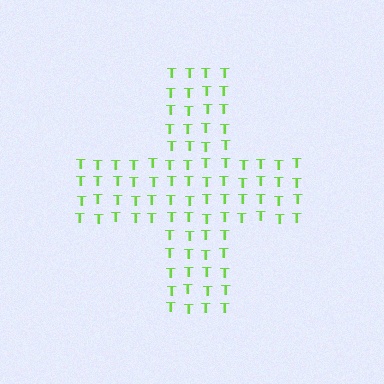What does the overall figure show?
The overall figure shows a cross.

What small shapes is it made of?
It is made of small letter T's.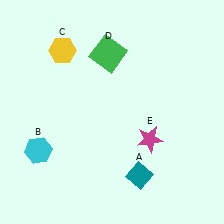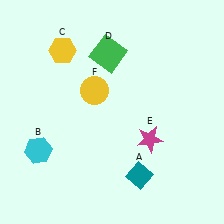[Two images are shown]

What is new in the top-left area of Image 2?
A yellow circle (F) was added in the top-left area of Image 2.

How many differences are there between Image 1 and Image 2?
There is 1 difference between the two images.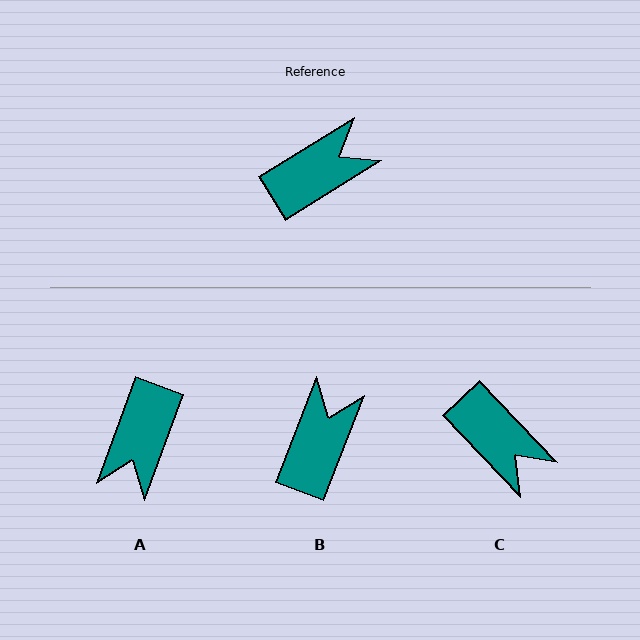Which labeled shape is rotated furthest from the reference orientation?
A, about 142 degrees away.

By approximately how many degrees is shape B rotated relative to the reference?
Approximately 37 degrees counter-clockwise.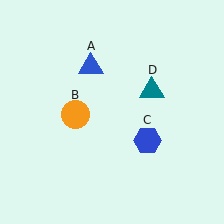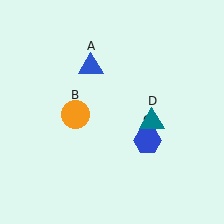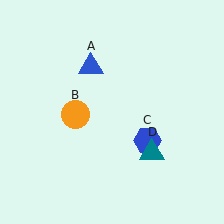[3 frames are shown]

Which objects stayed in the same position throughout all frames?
Blue triangle (object A) and orange circle (object B) and blue hexagon (object C) remained stationary.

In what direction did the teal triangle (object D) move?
The teal triangle (object D) moved down.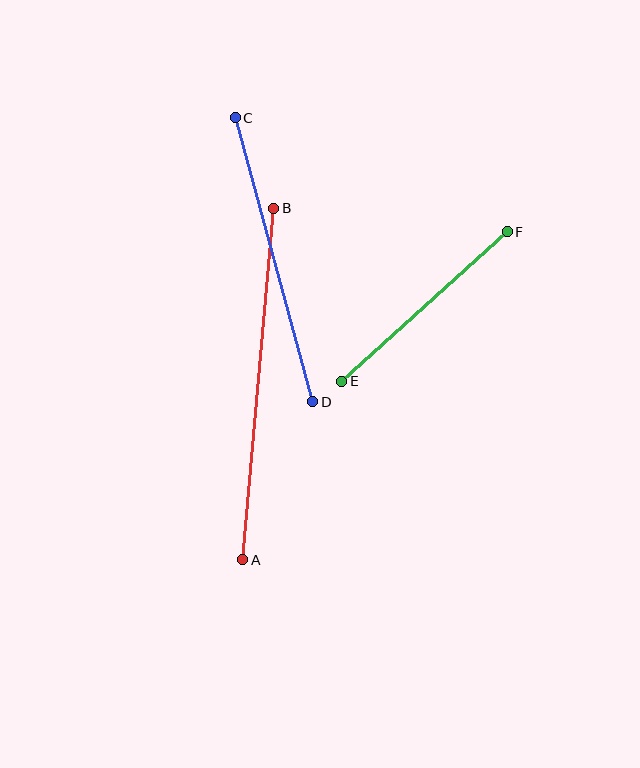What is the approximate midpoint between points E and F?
The midpoint is at approximately (425, 307) pixels.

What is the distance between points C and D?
The distance is approximately 294 pixels.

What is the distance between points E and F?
The distance is approximately 223 pixels.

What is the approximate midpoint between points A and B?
The midpoint is at approximately (258, 384) pixels.